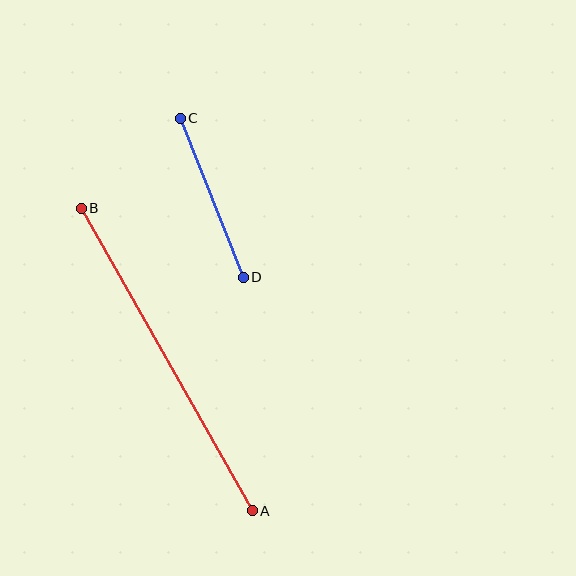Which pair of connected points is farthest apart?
Points A and B are farthest apart.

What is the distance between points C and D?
The distance is approximately 171 pixels.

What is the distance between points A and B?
The distance is approximately 347 pixels.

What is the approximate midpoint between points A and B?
The midpoint is at approximately (167, 359) pixels.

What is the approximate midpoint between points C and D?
The midpoint is at approximately (212, 198) pixels.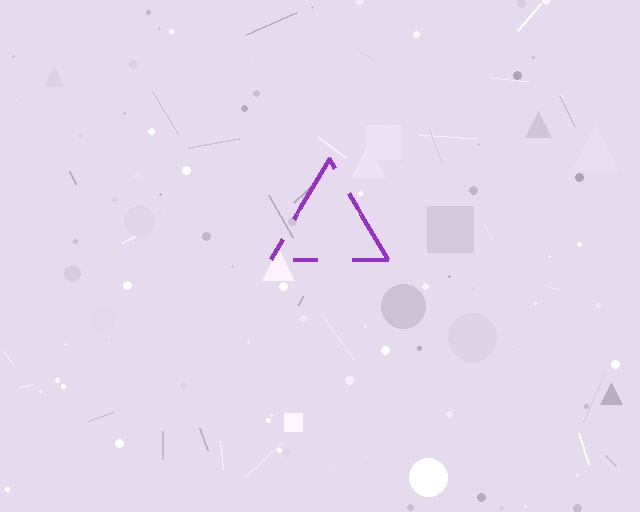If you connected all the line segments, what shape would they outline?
They would outline a triangle.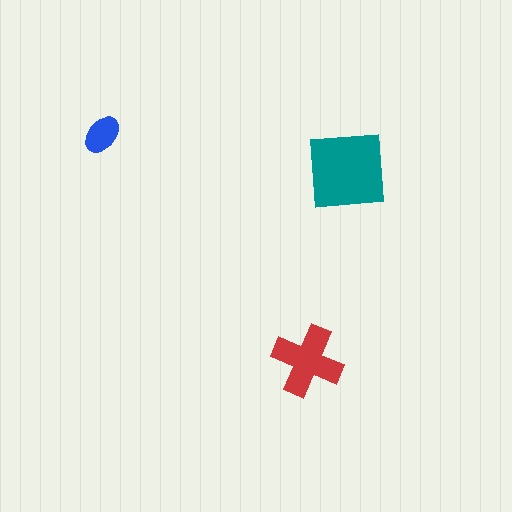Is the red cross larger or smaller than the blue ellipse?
Larger.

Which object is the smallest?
The blue ellipse.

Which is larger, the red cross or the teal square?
The teal square.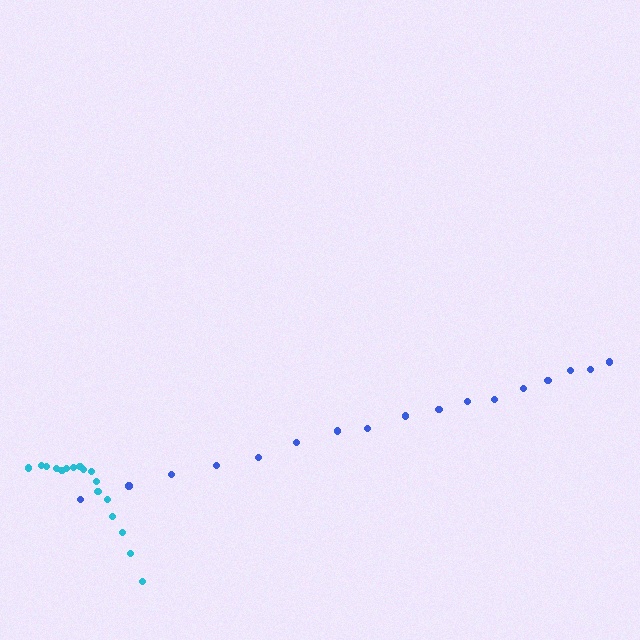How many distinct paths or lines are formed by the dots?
There are 2 distinct paths.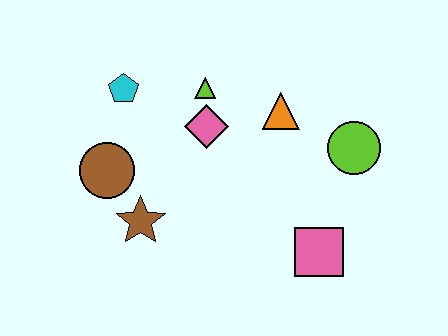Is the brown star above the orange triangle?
No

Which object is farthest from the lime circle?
The brown circle is farthest from the lime circle.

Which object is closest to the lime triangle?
The pink diamond is closest to the lime triangle.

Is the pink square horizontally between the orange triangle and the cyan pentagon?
No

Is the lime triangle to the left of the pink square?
Yes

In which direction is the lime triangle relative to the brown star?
The lime triangle is above the brown star.